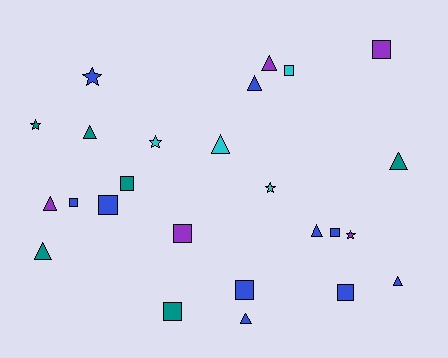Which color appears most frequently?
Blue, with 10 objects.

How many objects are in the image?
There are 25 objects.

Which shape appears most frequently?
Triangle, with 10 objects.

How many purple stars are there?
There is 1 purple star.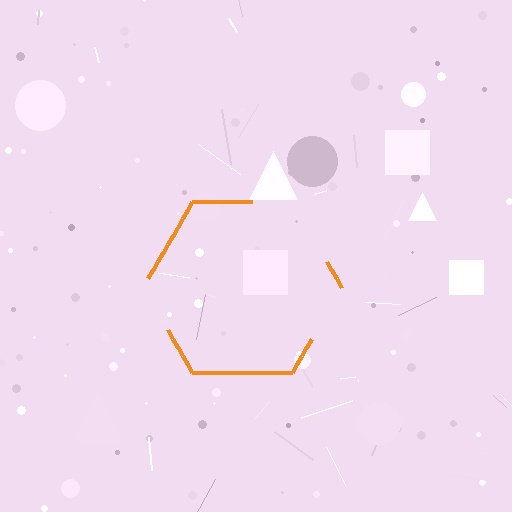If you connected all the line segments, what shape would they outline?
They would outline a hexagon.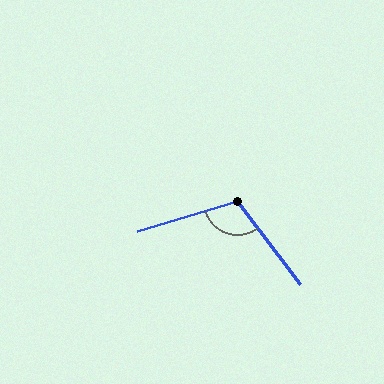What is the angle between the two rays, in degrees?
Approximately 110 degrees.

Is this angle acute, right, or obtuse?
It is obtuse.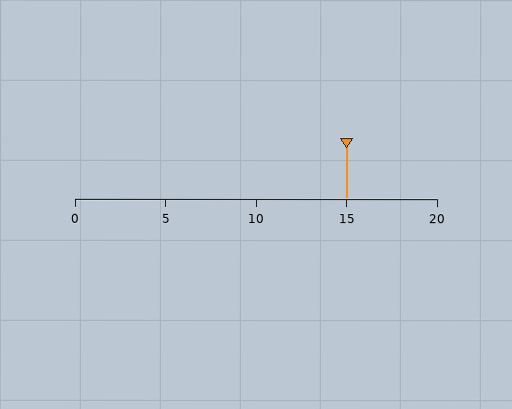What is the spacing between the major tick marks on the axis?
The major ticks are spaced 5 apart.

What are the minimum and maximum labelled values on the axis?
The axis runs from 0 to 20.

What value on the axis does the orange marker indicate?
The marker indicates approximately 15.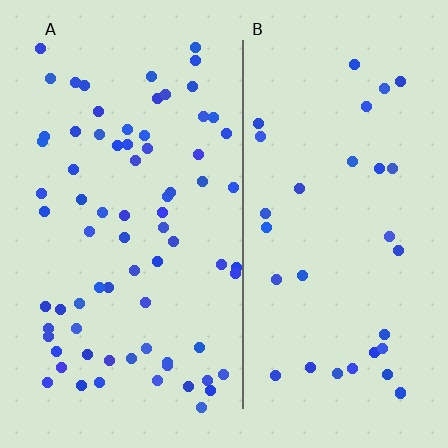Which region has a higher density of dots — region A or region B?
A (the left).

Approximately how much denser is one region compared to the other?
Approximately 2.3× — region A over region B.